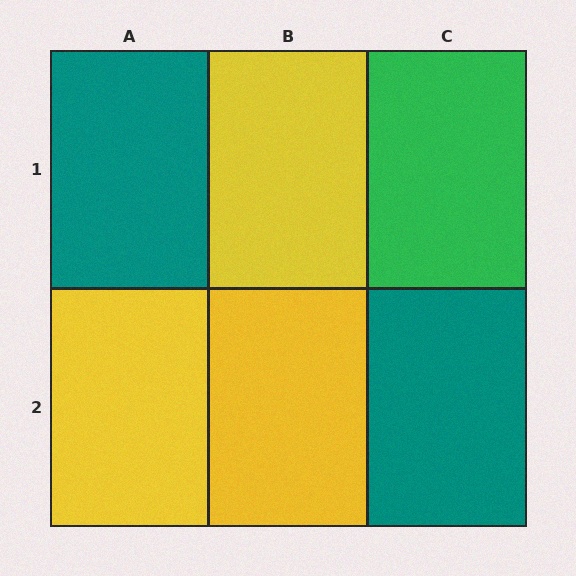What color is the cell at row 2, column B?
Yellow.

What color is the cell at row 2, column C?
Teal.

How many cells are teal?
2 cells are teal.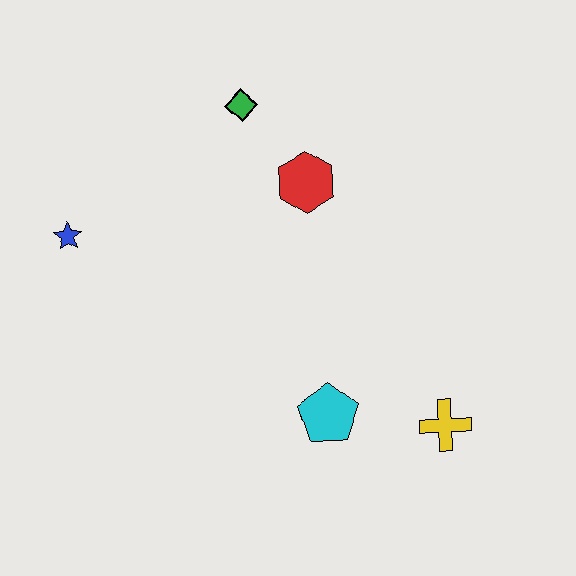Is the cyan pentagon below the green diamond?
Yes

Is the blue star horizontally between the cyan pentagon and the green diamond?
No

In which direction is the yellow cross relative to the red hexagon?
The yellow cross is below the red hexagon.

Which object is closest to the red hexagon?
The green diamond is closest to the red hexagon.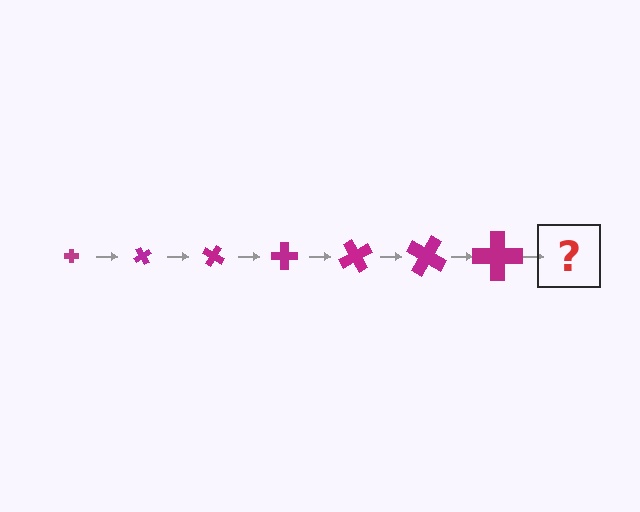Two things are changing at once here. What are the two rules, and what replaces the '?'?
The two rules are that the cross grows larger each step and it rotates 60 degrees each step. The '?' should be a cross, larger than the previous one and rotated 420 degrees from the start.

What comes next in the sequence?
The next element should be a cross, larger than the previous one and rotated 420 degrees from the start.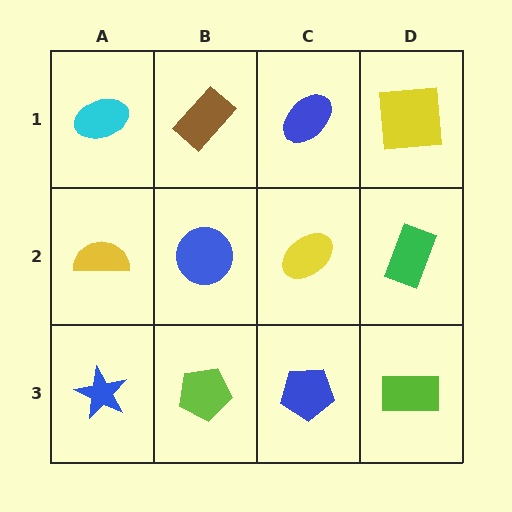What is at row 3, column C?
A blue pentagon.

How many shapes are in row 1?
4 shapes.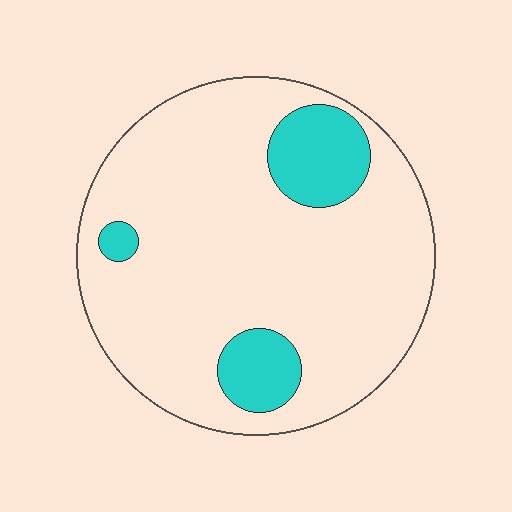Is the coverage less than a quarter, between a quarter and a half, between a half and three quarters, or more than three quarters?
Less than a quarter.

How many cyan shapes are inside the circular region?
3.